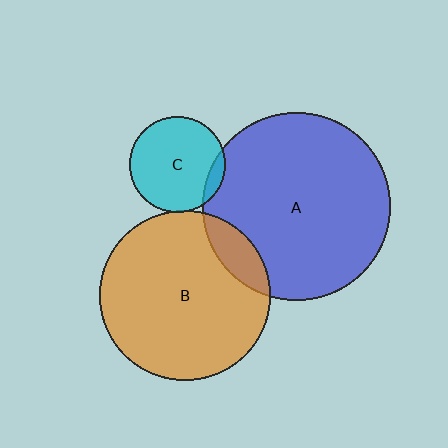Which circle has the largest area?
Circle A (blue).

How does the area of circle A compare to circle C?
Approximately 3.8 times.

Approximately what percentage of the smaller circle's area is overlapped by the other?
Approximately 10%.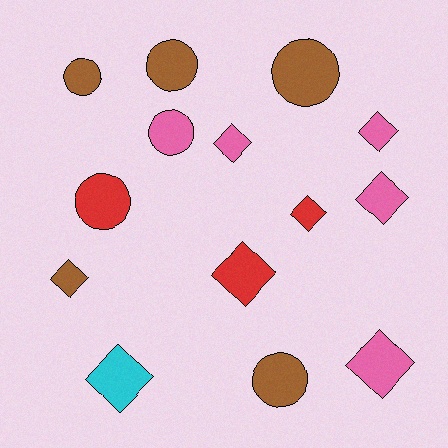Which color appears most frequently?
Pink, with 5 objects.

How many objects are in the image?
There are 14 objects.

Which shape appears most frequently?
Diamond, with 8 objects.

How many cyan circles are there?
There are no cyan circles.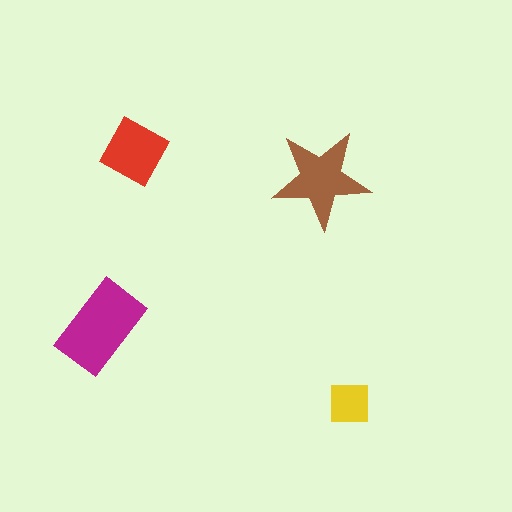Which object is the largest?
The magenta rectangle.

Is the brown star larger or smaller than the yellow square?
Larger.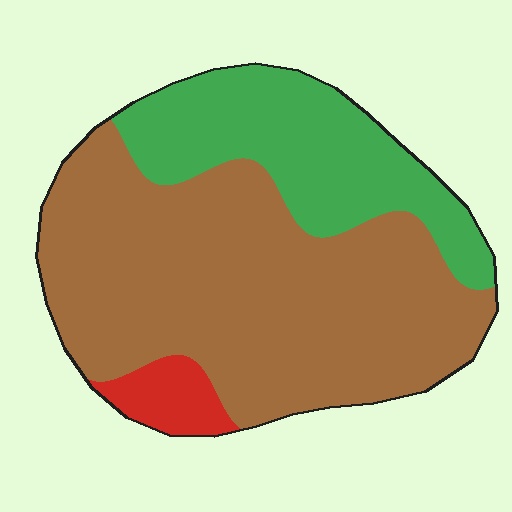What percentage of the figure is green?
Green covers 28% of the figure.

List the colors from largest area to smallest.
From largest to smallest: brown, green, red.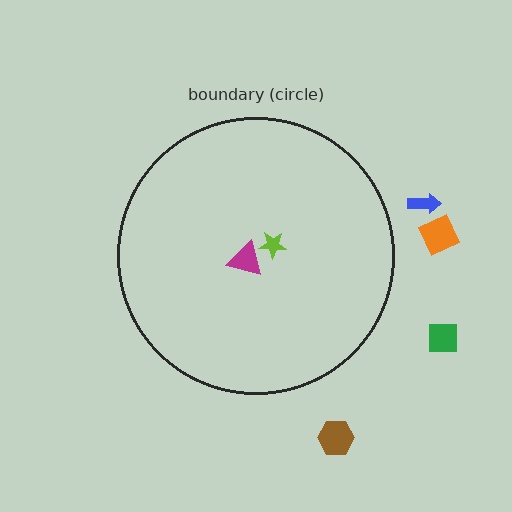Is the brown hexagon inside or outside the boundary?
Outside.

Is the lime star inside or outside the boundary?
Inside.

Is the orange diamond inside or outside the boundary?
Outside.